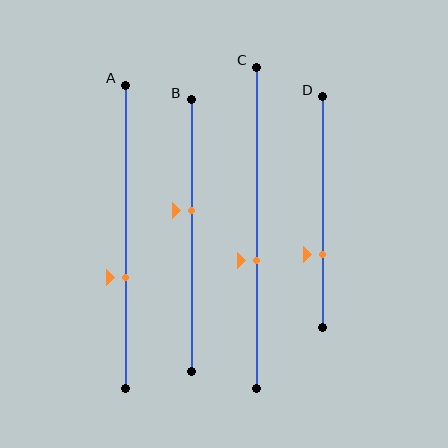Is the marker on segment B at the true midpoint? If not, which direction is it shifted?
No, the marker on segment B is shifted upward by about 9% of the segment length.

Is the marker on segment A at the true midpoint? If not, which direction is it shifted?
No, the marker on segment A is shifted downward by about 13% of the segment length.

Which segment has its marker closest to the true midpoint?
Segment B has its marker closest to the true midpoint.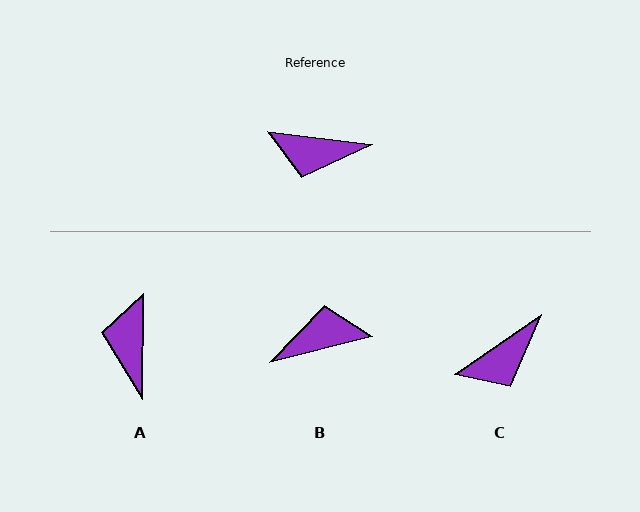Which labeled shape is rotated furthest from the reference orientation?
B, about 159 degrees away.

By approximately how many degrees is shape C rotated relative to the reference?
Approximately 41 degrees counter-clockwise.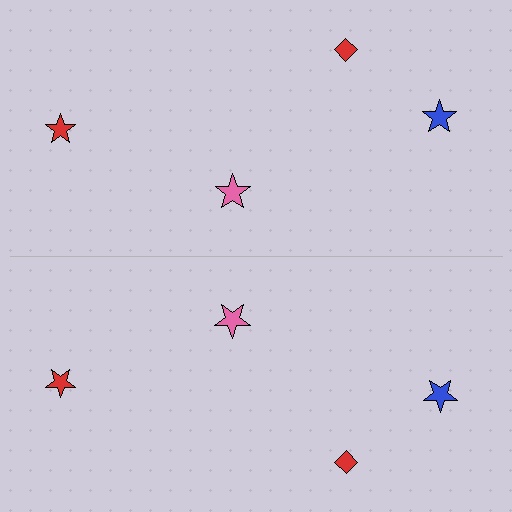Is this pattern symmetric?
Yes, this pattern has bilateral (reflection) symmetry.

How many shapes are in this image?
There are 8 shapes in this image.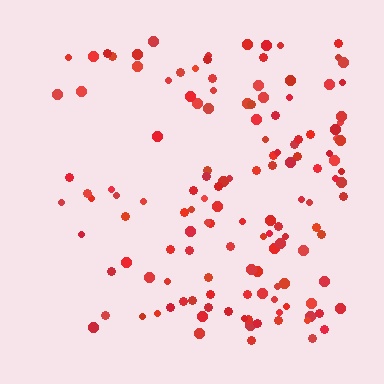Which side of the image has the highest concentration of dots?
The right.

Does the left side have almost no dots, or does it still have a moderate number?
Still a moderate number, just noticeably fewer than the right.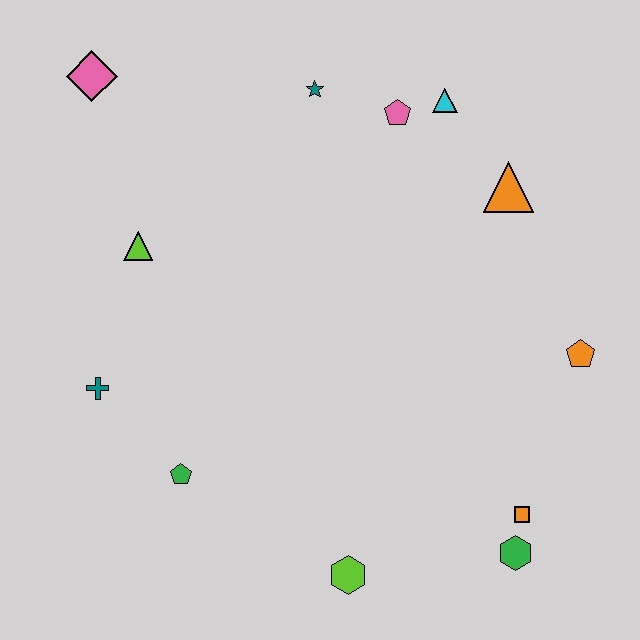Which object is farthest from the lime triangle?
The green hexagon is farthest from the lime triangle.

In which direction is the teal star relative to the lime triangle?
The teal star is to the right of the lime triangle.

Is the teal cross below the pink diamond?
Yes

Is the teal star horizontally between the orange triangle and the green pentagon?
Yes